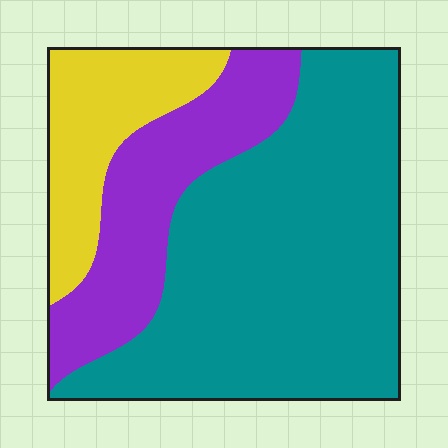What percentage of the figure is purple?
Purple takes up between a sixth and a third of the figure.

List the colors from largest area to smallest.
From largest to smallest: teal, purple, yellow.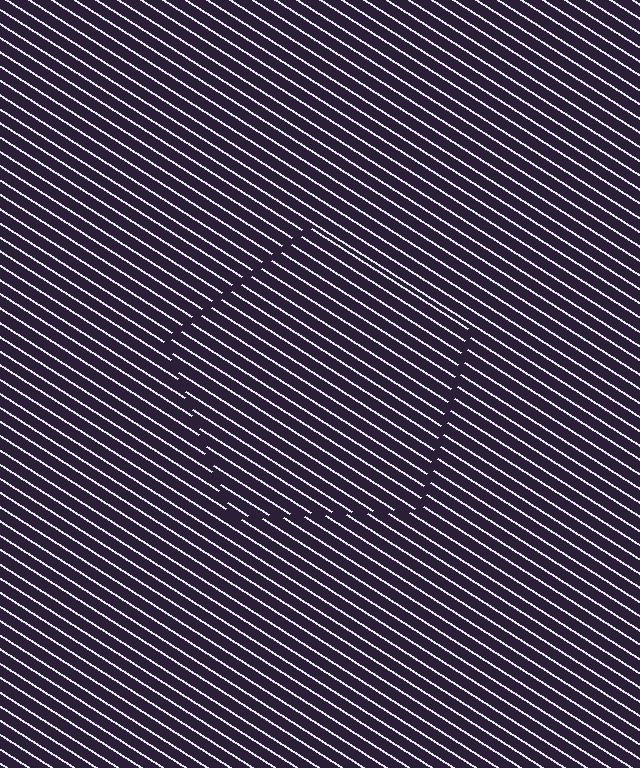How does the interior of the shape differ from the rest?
The interior of the shape contains the same grating, shifted by half a period — the contour is defined by the phase discontinuity where line-ends from the inner and outer gratings abut.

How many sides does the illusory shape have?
5 sides — the line-ends trace a pentagon.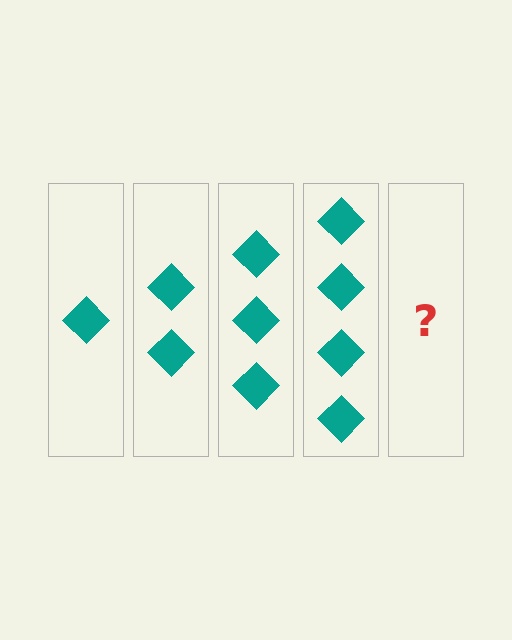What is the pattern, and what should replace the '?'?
The pattern is that each step adds one more diamond. The '?' should be 5 diamonds.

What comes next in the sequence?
The next element should be 5 diamonds.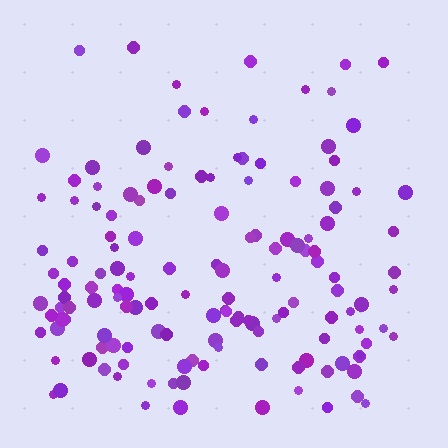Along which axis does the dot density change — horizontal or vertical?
Vertical.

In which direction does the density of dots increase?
From top to bottom, with the bottom side densest.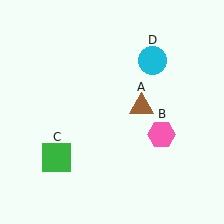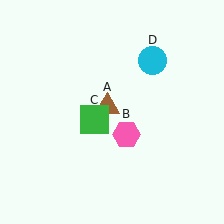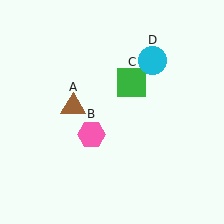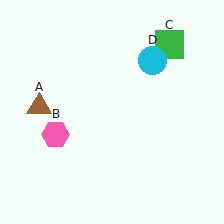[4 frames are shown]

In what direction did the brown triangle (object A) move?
The brown triangle (object A) moved left.